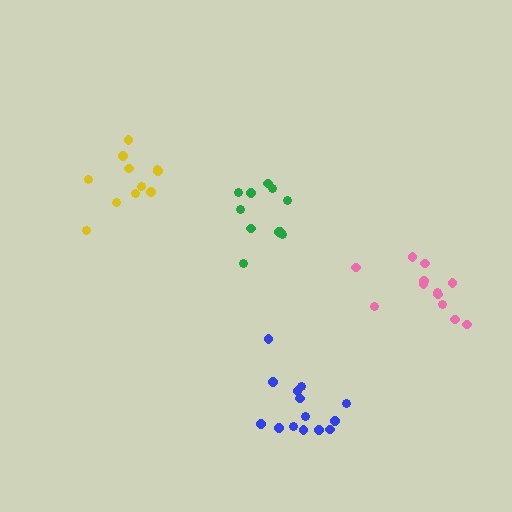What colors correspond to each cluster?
The clusters are colored: pink, green, blue, yellow.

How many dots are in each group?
Group 1: 12 dots, Group 2: 11 dots, Group 3: 14 dots, Group 4: 11 dots (48 total).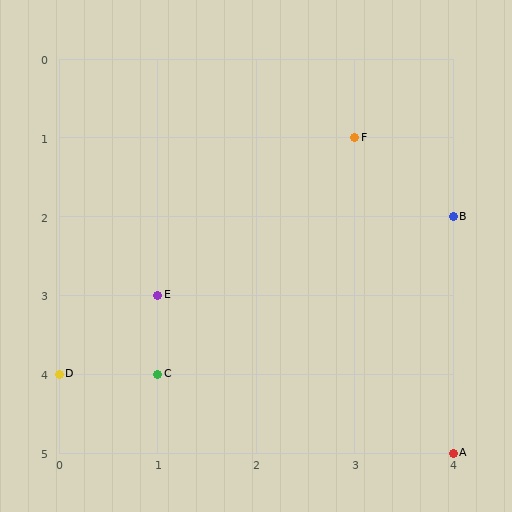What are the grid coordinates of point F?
Point F is at grid coordinates (3, 1).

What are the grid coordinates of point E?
Point E is at grid coordinates (1, 3).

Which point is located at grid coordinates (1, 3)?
Point E is at (1, 3).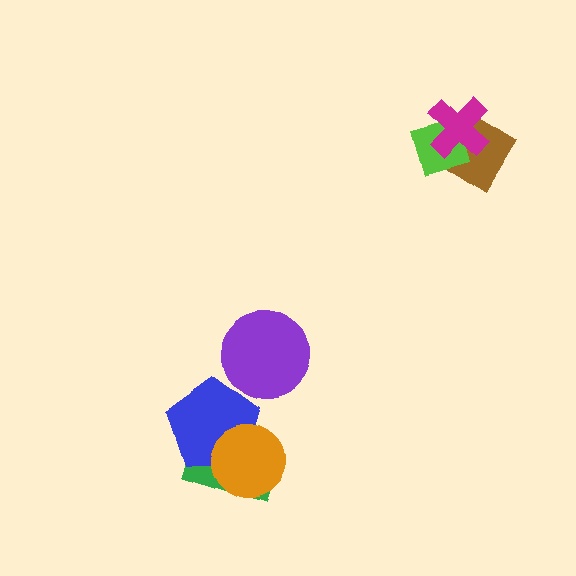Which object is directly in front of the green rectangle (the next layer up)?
The blue pentagon is directly in front of the green rectangle.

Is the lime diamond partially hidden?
Yes, it is partially covered by another shape.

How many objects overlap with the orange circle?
2 objects overlap with the orange circle.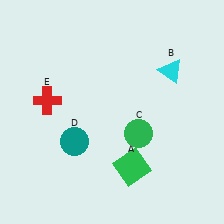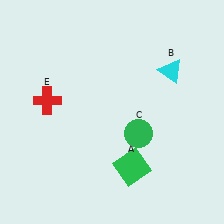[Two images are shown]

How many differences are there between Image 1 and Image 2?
There is 1 difference between the two images.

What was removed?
The teal circle (D) was removed in Image 2.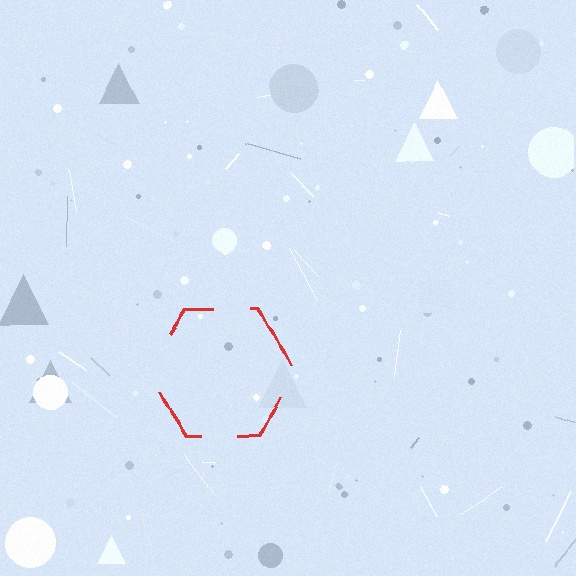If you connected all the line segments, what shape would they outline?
They would outline a hexagon.